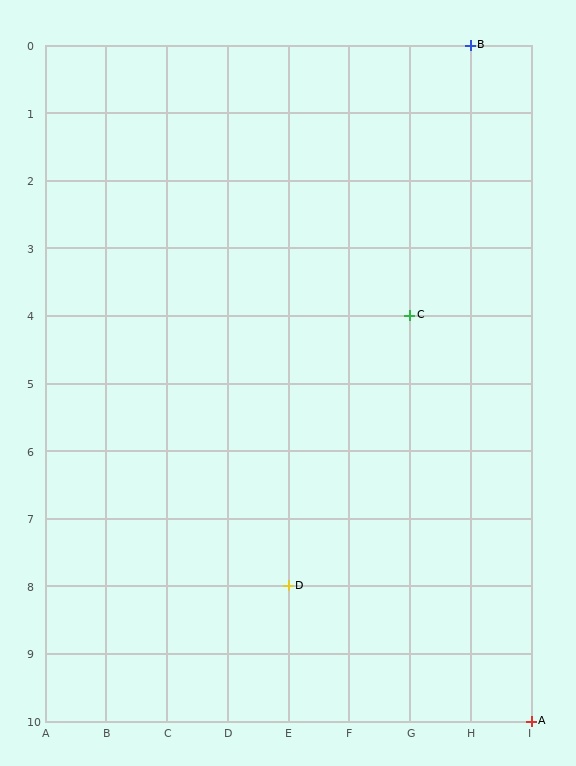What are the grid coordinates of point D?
Point D is at grid coordinates (E, 8).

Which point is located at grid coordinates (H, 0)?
Point B is at (H, 0).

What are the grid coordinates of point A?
Point A is at grid coordinates (I, 10).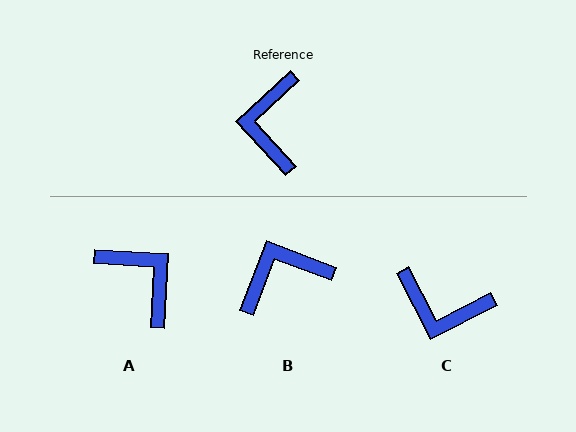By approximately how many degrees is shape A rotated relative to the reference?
Approximately 136 degrees clockwise.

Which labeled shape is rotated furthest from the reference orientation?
A, about 136 degrees away.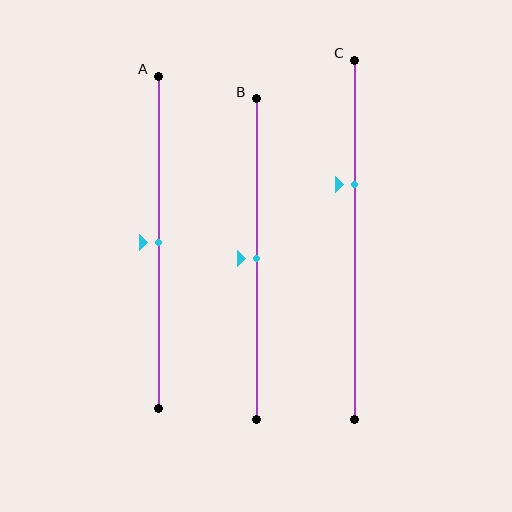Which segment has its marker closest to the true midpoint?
Segment A has its marker closest to the true midpoint.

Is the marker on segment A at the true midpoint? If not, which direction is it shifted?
Yes, the marker on segment A is at the true midpoint.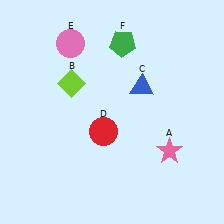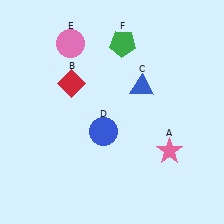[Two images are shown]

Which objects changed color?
B changed from lime to red. D changed from red to blue.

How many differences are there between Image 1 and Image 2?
There are 2 differences between the two images.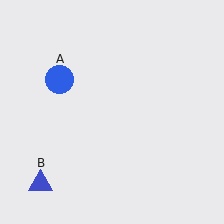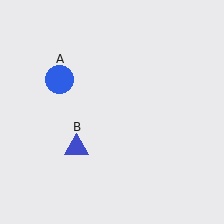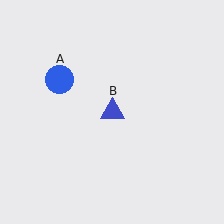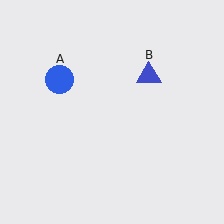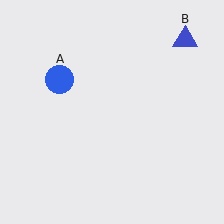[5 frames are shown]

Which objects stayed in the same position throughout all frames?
Blue circle (object A) remained stationary.